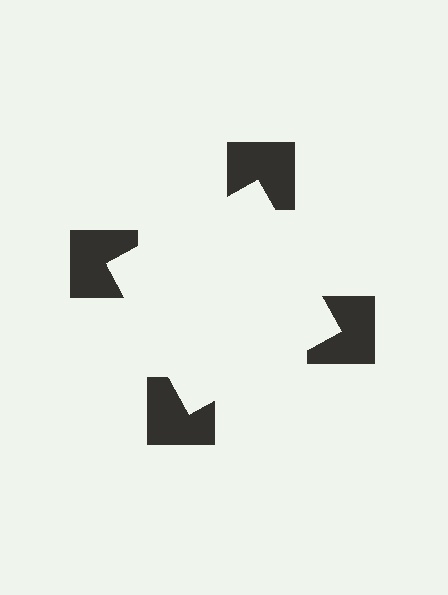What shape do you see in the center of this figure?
An illusory square — its edges are inferred from the aligned wedge cuts in the notched squares, not physically drawn.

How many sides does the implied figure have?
4 sides.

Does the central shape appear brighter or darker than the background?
It typically appears slightly brighter than the background, even though no actual brightness change is drawn.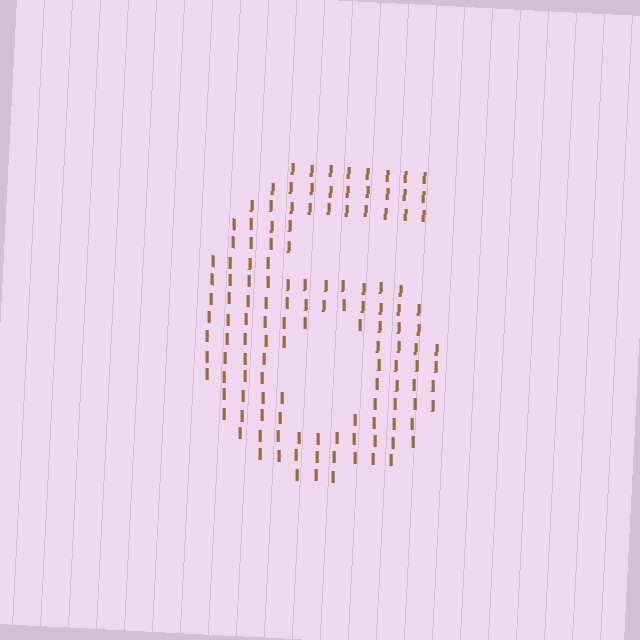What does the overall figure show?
The overall figure shows the digit 6.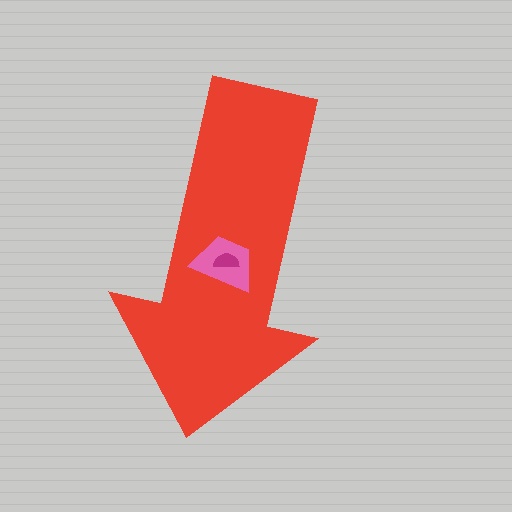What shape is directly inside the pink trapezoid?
The magenta semicircle.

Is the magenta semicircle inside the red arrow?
Yes.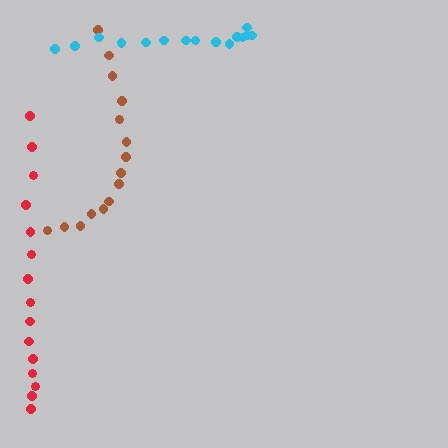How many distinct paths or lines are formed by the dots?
There are 3 distinct paths.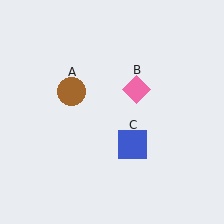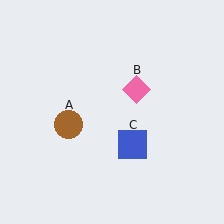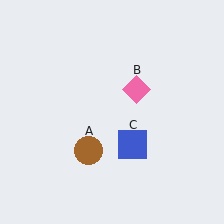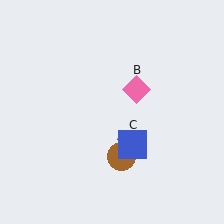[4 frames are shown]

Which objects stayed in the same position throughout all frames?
Pink diamond (object B) and blue square (object C) remained stationary.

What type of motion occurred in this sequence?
The brown circle (object A) rotated counterclockwise around the center of the scene.